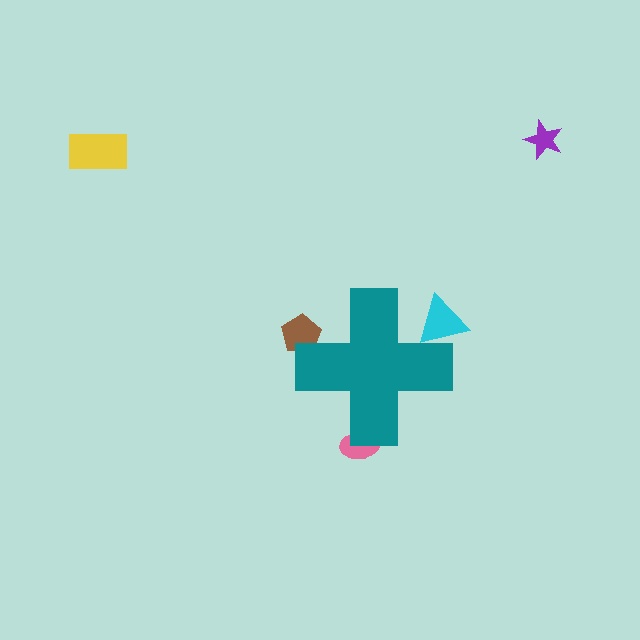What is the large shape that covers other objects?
A teal cross.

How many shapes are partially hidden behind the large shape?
3 shapes are partially hidden.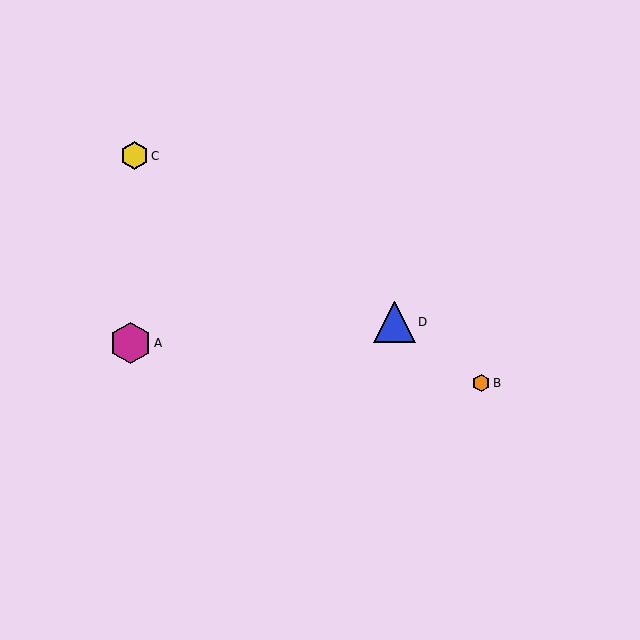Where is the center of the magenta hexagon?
The center of the magenta hexagon is at (130, 343).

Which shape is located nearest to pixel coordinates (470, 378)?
The orange hexagon (labeled B) at (481, 383) is nearest to that location.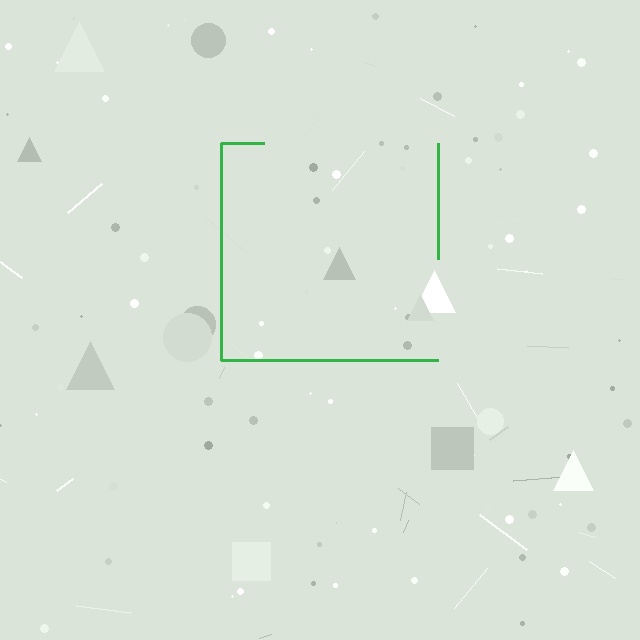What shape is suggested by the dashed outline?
The dashed outline suggests a square.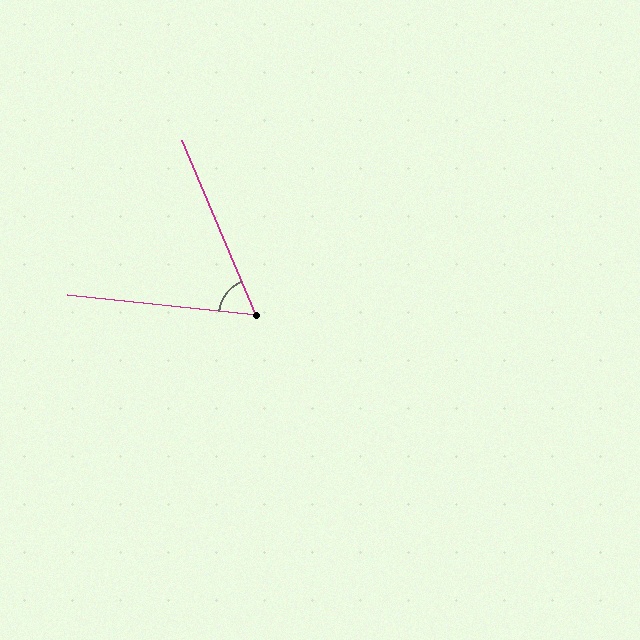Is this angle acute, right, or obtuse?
It is acute.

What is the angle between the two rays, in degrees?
Approximately 61 degrees.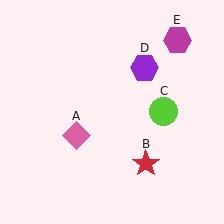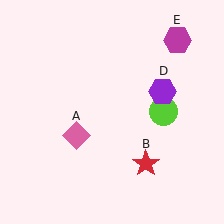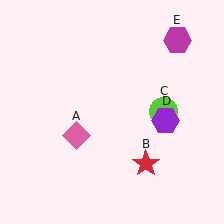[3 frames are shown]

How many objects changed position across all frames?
1 object changed position: purple hexagon (object D).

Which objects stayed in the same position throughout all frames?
Pink diamond (object A) and red star (object B) and lime circle (object C) and magenta hexagon (object E) remained stationary.